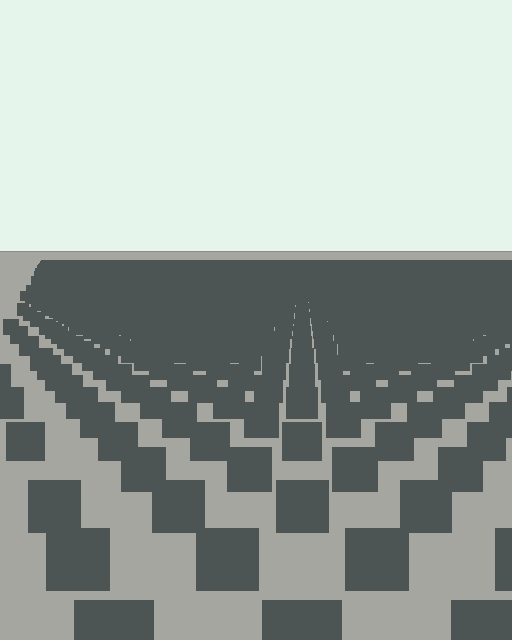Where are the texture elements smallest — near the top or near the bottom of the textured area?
Near the top.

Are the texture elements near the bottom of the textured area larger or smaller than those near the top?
Larger. Near the bottom, elements are closer to the viewer and appear at a bigger on-screen size.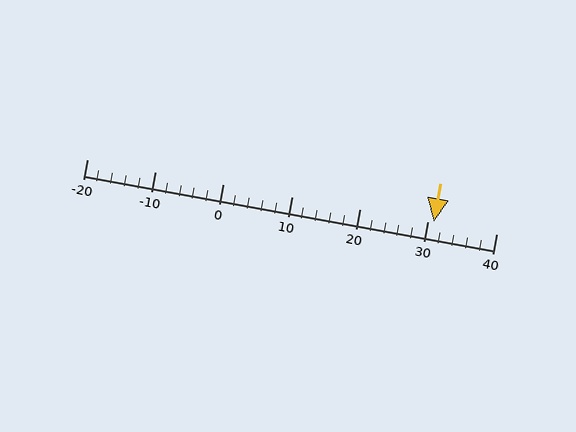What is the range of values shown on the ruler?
The ruler shows values from -20 to 40.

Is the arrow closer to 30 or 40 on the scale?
The arrow is closer to 30.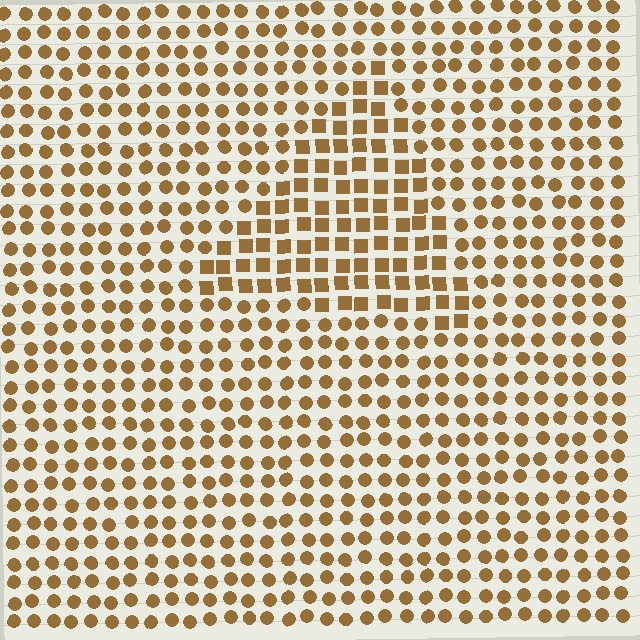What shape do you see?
I see a triangle.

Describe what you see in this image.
The image is filled with small brown elements arranged in a uniform grid. A triangle-shaped region contains squares, while the surrounding area contains circles. The boundary is defined purely by the change in element shape.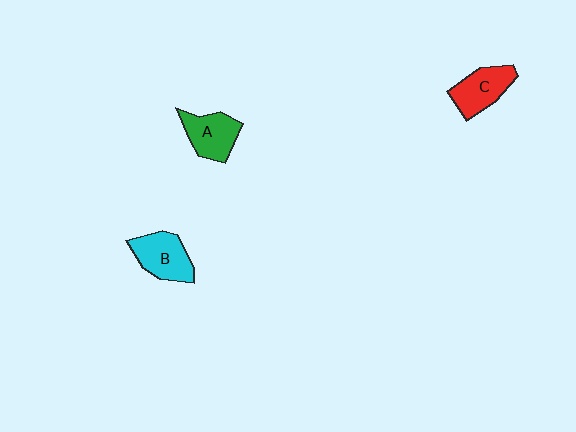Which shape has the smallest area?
Shape A (green).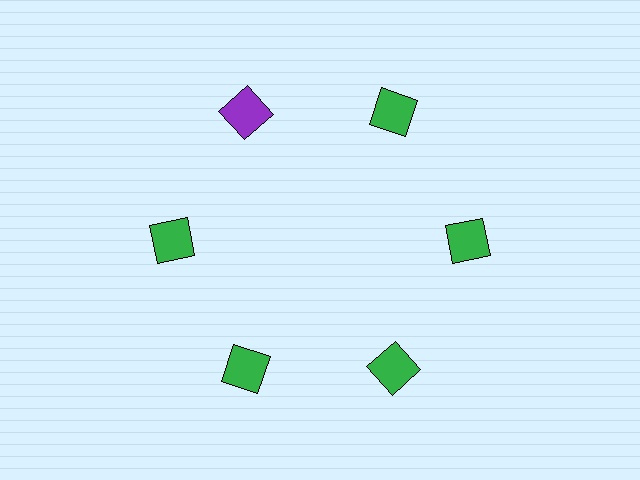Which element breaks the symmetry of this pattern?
The purple square at roughly the 11 o'clock position breaks the symmetry. All other shapes are green squares.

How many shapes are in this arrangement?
There are 6 shapes arranged in a ring pattern.